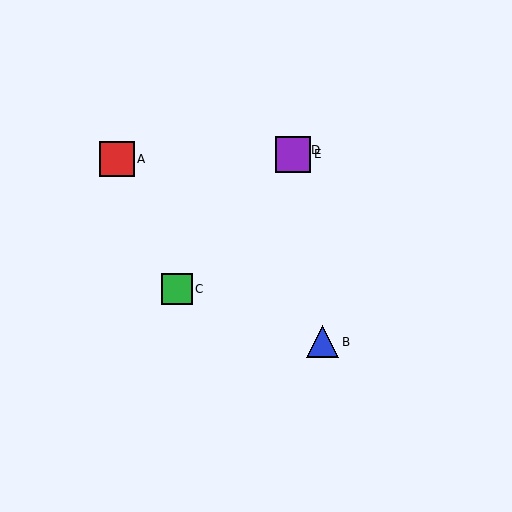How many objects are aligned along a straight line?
3 objects (C, D, E) are aligned along a straight line.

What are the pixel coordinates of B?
Object B is at (323, 342).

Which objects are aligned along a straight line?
Objects C, D, E are aligned along a straight line.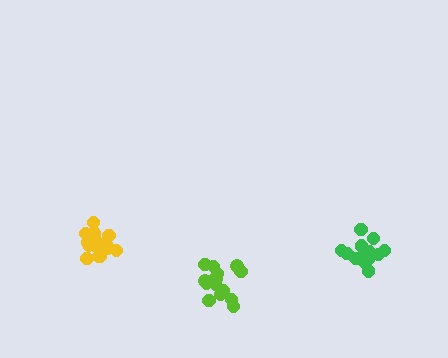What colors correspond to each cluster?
The clusters are colored: yellow, lime, green.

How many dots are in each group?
Group 1: 16 dots, Group 2: 15 dots, Group 3: 16 dots (47 total).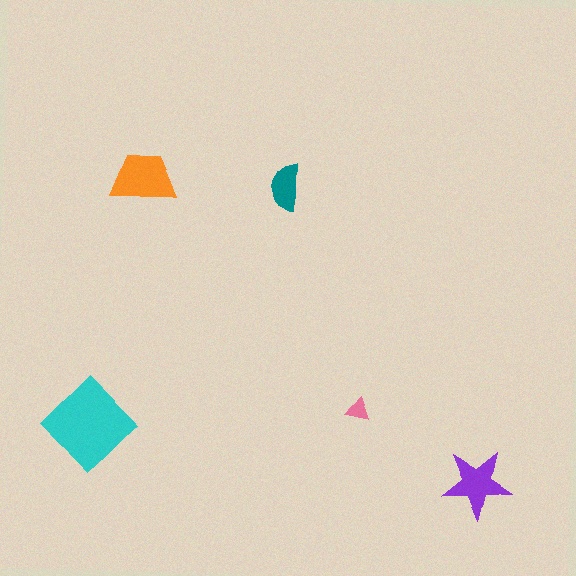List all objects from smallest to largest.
The pink triangle, the teal semicircle, the purple star, the orange trapezoid, the cyan diamond.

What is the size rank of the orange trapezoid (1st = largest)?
2nd.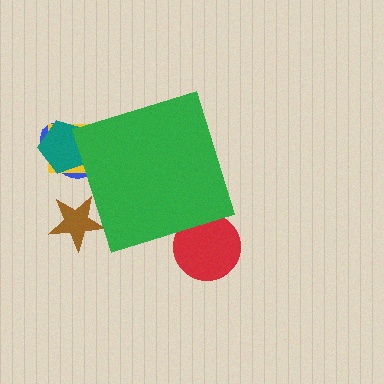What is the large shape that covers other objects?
A green diamond.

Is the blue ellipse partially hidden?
Yes, the blue ellipse is partially hidden behind the green diamond.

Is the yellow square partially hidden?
Yes, the yellow square is partially hidden behind the green diamond.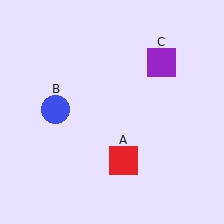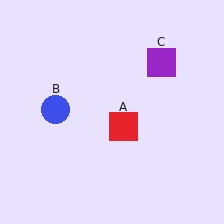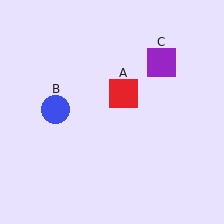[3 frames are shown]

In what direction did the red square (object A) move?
The red square (object A) moved up.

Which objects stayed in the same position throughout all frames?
Blue circle (object B) and purple square (object C) remained stationary.